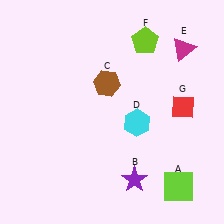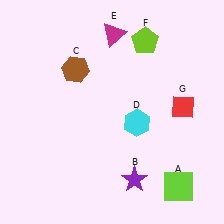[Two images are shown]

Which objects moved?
The objects that moved are: the brown hexagon (C), the magenta triangle (E).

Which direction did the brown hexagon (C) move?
The brown hexagon (C) moved left.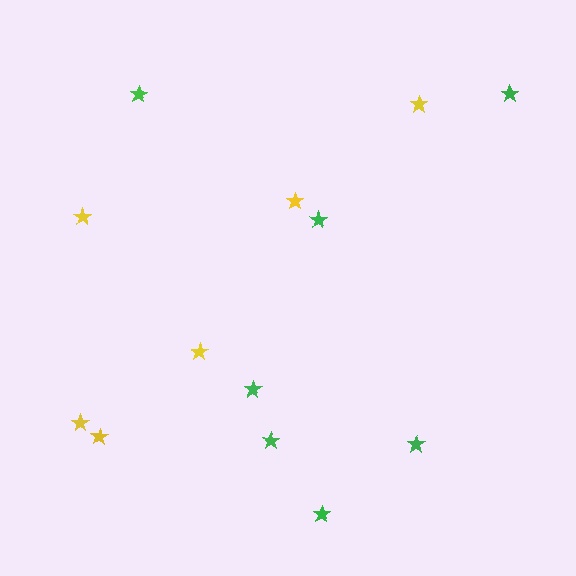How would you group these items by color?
There are 2 groups: one group of yellow stars (6) and one group of green stars (7).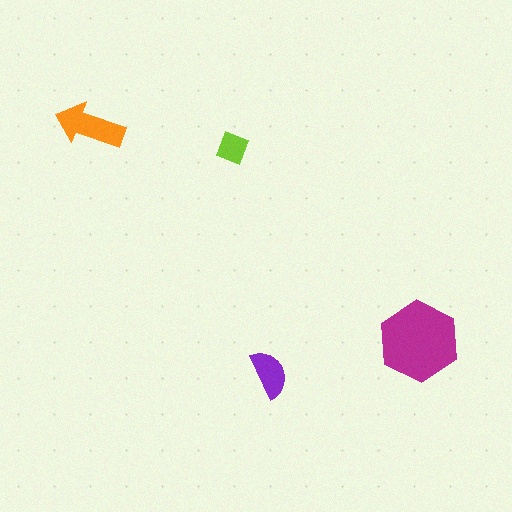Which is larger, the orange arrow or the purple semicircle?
The orange arrow.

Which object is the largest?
The magenta hexagon.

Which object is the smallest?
The lime diamond.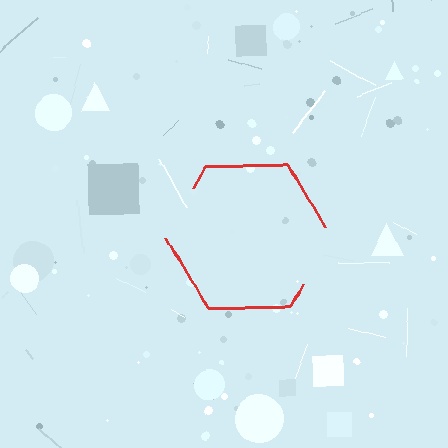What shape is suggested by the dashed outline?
The dashed outline suggests a hexagon.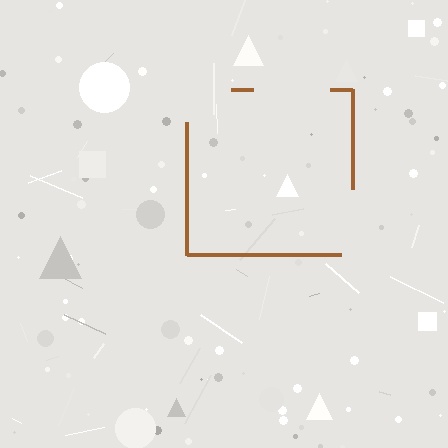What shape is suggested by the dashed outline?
The dashed outline suggests a square.